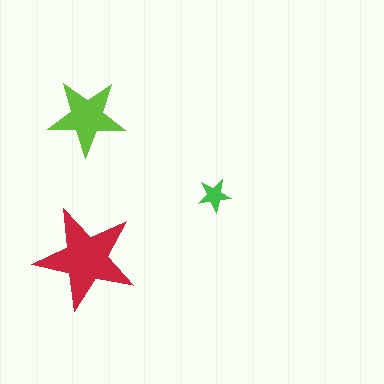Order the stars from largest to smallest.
the red one, the lime one, the green one.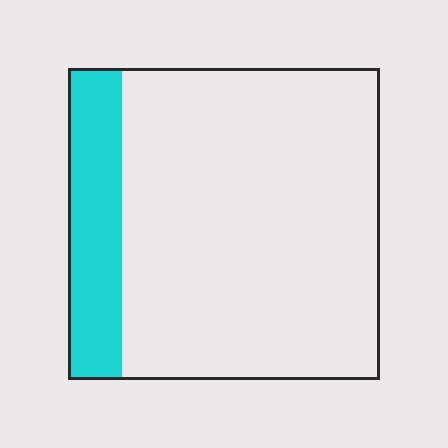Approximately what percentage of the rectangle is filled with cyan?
Approximately 15%.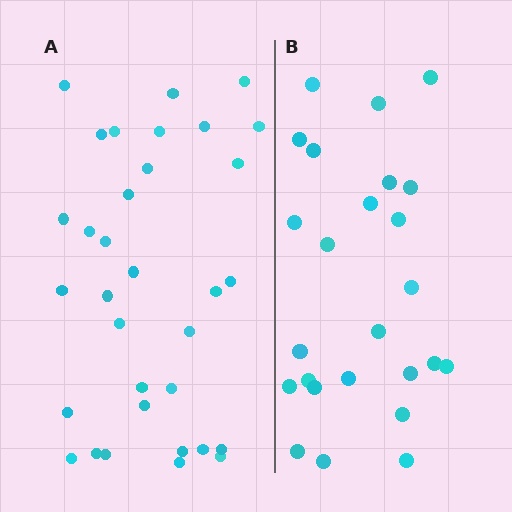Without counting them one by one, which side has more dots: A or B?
Region A (the left region) has more dots.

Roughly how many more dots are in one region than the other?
Region A has roughly 8 or so more dots than region B.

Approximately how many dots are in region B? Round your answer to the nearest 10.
About 20 dots. (The exact count is 25, which rounds to 20.)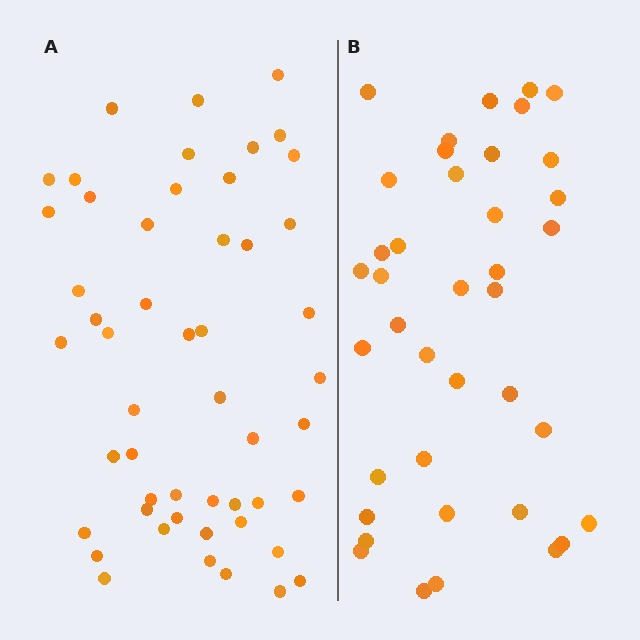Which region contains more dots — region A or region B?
Region A (the left region) has more dots.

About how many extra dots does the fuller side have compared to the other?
Region A has roughly 12 or so more dots than region B.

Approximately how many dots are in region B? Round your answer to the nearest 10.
About 40 dots. (The exact count is 39, which rounds to 40.)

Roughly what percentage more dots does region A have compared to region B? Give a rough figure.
About 30% more.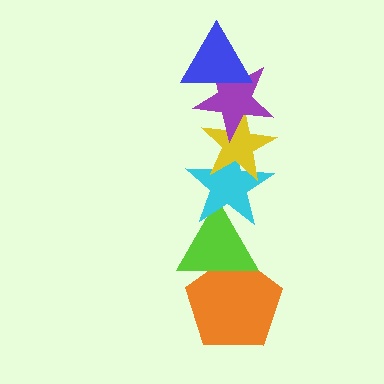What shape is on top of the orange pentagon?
The lime triangle is on top of the orange pentagon.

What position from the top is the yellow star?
The yellow star is 3rd from the top.